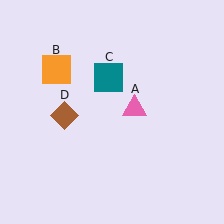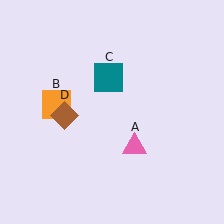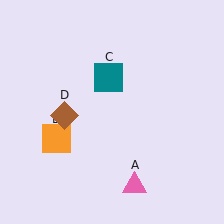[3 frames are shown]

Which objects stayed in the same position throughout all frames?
Teal square (object C) and brown diamond (object D) remained stationary.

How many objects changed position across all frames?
2 objects changed position: pink triangle (object A), orange square (object B).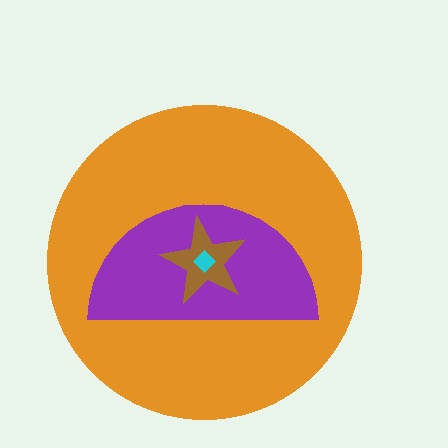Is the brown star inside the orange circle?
Yes.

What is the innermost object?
The cyan diamond.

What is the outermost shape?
The orange circle.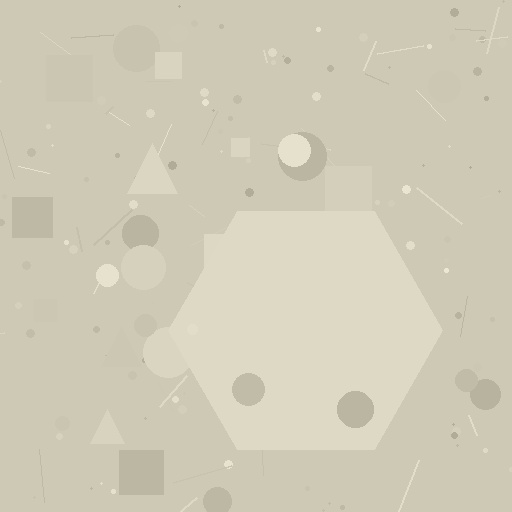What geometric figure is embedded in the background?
A hexagon is embedded in the background.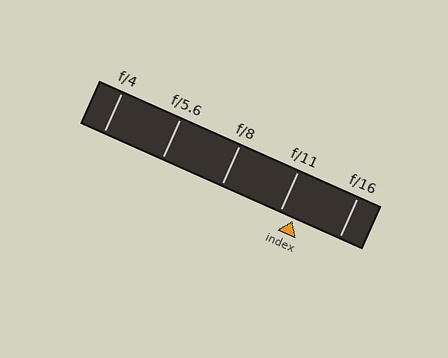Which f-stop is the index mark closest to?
The index mark is closest to f/11.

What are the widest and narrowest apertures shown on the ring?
The widest aperture shown is f/4 and the narrowest is f/16.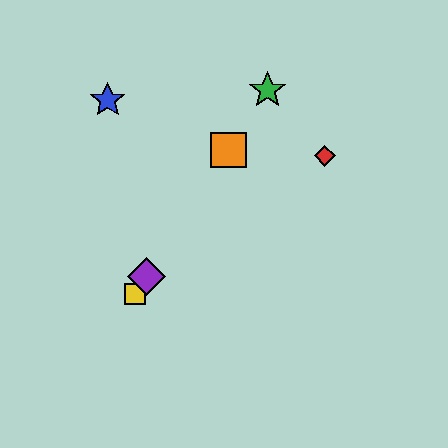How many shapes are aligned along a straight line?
4 shapes (the green star, the yellow square, the purple diamond, the orange square) are aligned along a straight line.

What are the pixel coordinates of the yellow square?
The yellow square is at (135, 294).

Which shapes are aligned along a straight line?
The green star, the yellow square, the purple diamond, the orange square are aligned along a straight line.